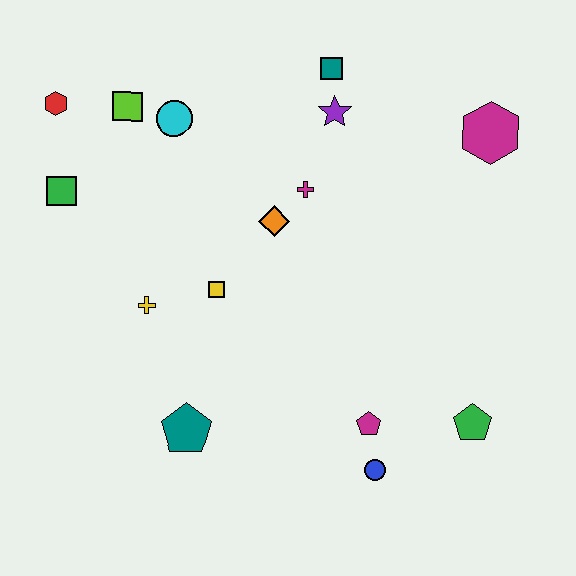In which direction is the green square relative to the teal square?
The green square is to the left of the teal square.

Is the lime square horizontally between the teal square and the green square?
Yes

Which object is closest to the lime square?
The cyan circle is closest to the lime square.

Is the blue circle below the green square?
Yes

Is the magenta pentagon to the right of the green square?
Yes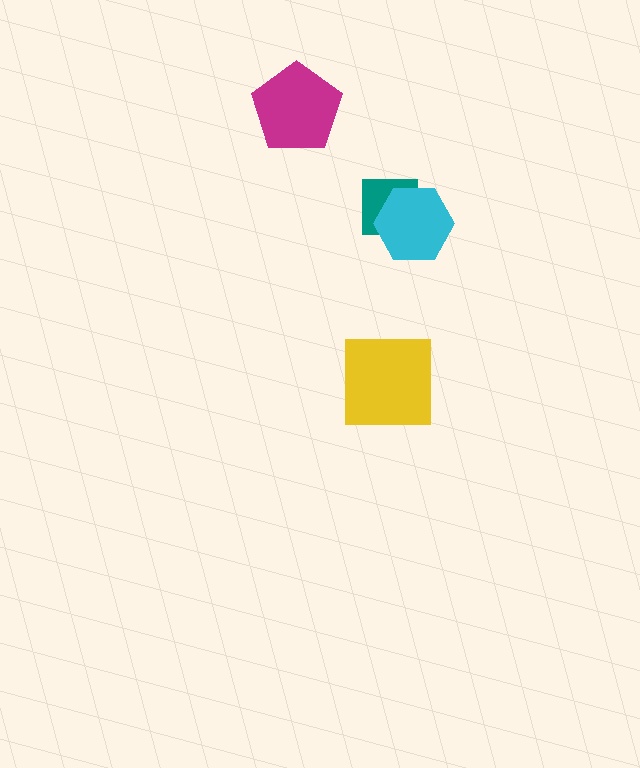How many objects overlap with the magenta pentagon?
0 objects overlap with the magenta pentagon.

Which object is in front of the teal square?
The cyan hexagon is in front of the teal square.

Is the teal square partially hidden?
Yes, it is partially covered by another shape.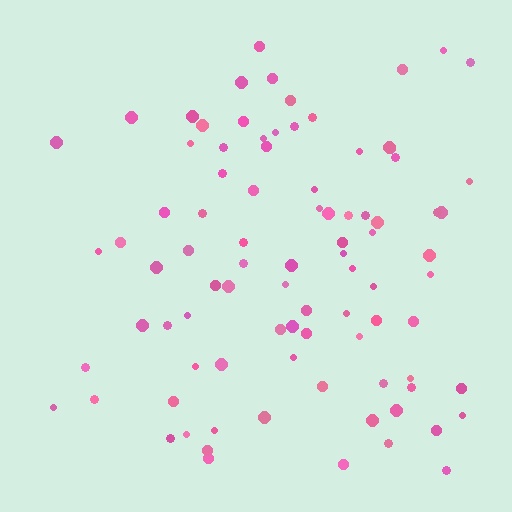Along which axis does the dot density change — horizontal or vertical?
Horizontal.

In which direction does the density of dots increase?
From left to right, with the right side densest.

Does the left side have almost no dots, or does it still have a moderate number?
Still a moderate number, just noticeably fewer than the right.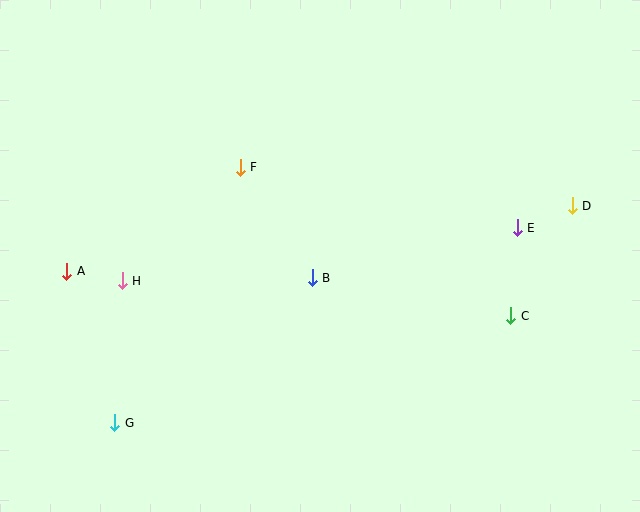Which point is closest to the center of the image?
Point B at (312, 278) is closest to the center.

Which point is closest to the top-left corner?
Point A is closest to the top-left corner.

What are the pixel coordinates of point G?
Point G is at (115, 423).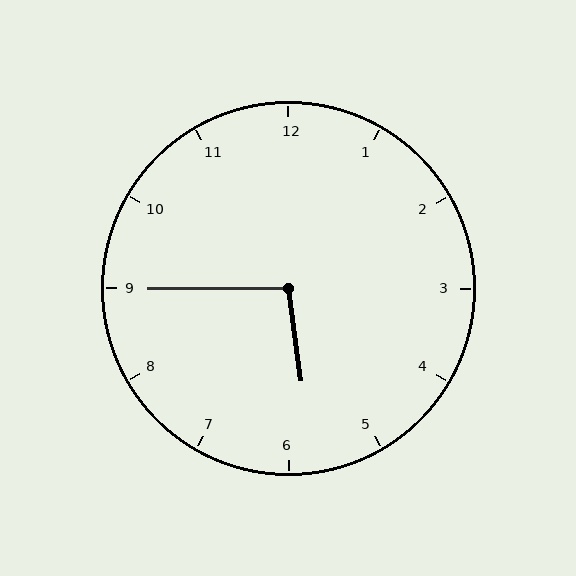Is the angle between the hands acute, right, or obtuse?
It is obtuse.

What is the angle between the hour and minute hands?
Approximately 98 degrees.